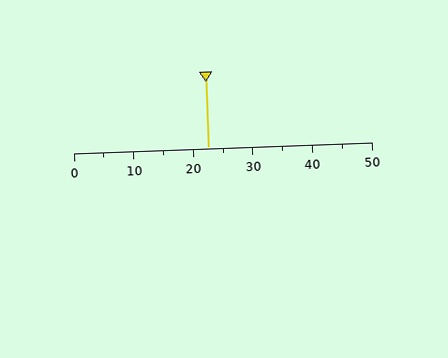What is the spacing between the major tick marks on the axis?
The major ticks are spaced 10 apart.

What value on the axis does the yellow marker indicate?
The marker indicates approximately 22.5.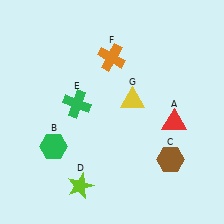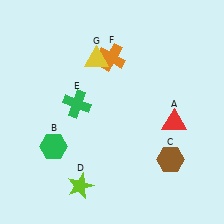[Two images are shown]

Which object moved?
The yellow triangle (G) moved up.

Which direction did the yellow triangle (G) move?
The yellow triangle (G) moved up.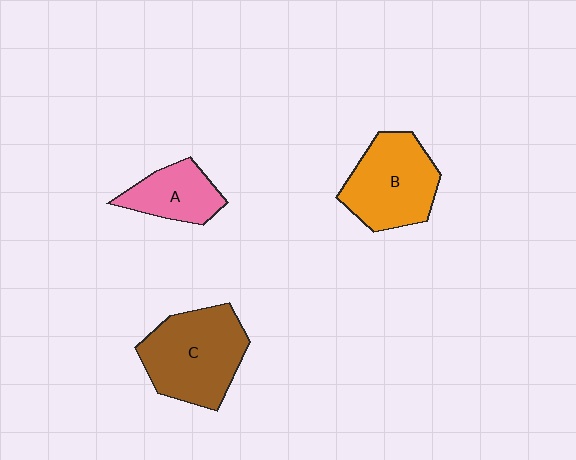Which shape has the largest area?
Shape C (brown).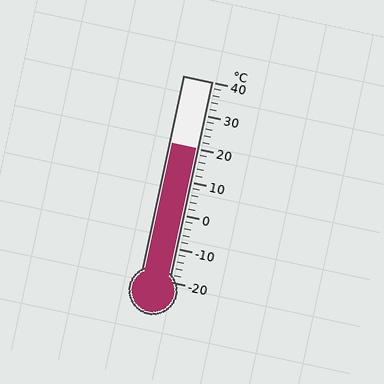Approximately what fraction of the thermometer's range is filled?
The thermometer is filled to approximately 65% of its range.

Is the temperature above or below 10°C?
The temperature is above 10°C.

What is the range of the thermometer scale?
The thermometer scale ranges from -20°C to 40°C.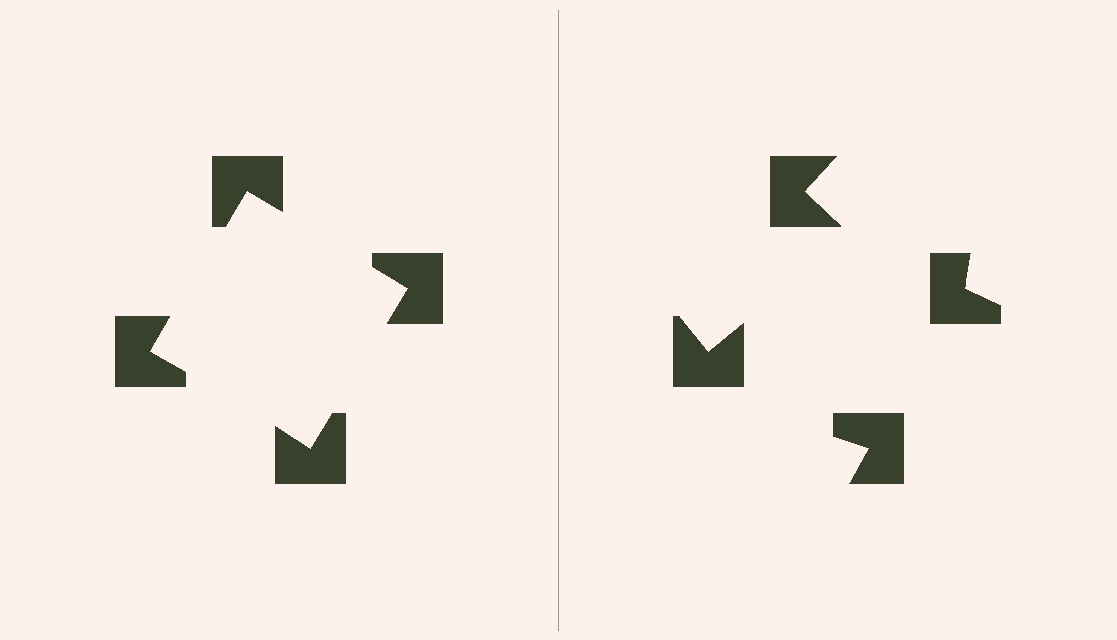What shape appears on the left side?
An illusory square.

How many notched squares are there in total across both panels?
8 — 4 on each side.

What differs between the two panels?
The notched squares are positioned identically on both sides; only the wedge orientations differ. On the left they align to a square; on the right they are misaligned.